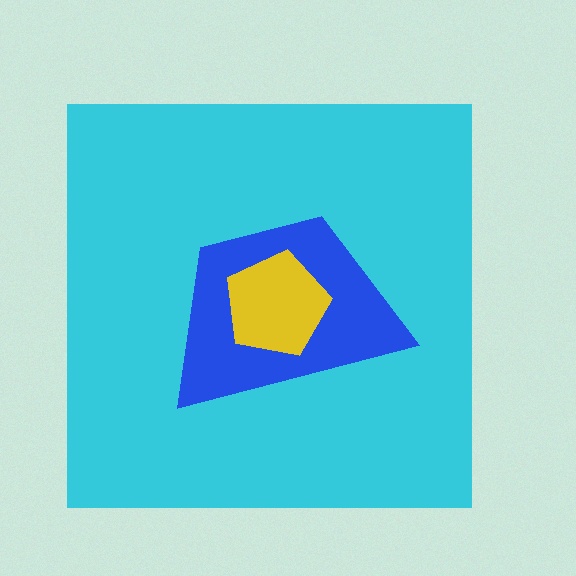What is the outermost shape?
The cyan square.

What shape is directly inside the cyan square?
The blue trapezoid.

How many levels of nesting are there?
3.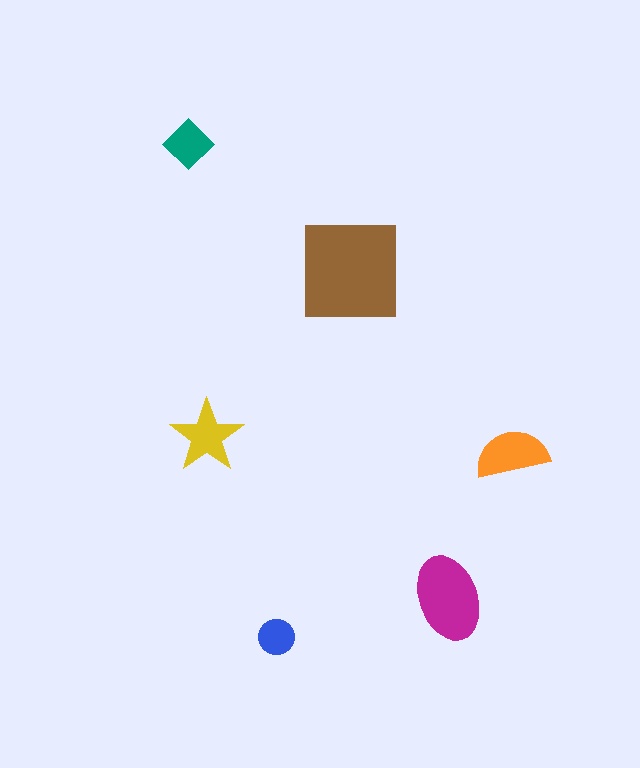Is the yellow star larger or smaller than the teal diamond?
Larger.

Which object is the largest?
The brown square.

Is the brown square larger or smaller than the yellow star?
Larger.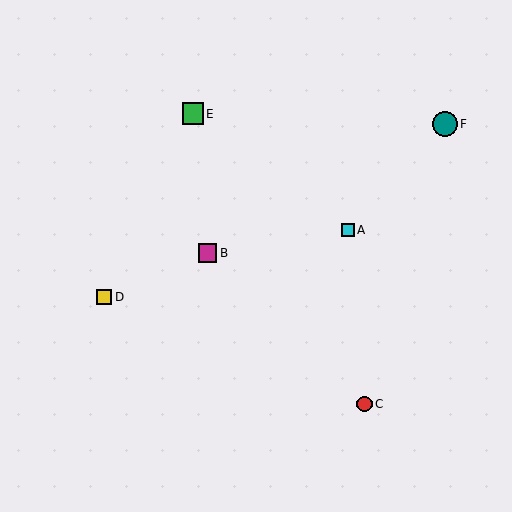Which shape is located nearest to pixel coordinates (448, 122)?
The teal circle (labeled F) at (445, 124) is nearest to that location.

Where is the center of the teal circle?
The center of the teal circle is at (445, 124).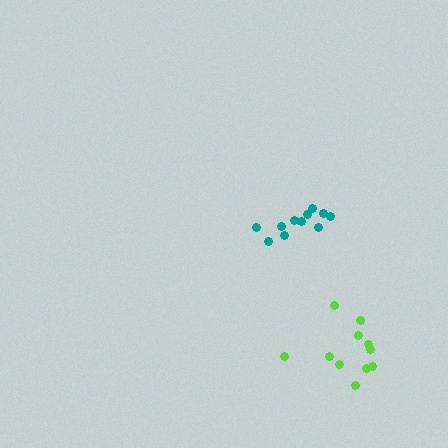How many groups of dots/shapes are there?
There are 2 groups.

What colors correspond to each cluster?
The clusters are colored: teal, lime.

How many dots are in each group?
Group 1: 11 dots, Group 2: 11 dots (22 total).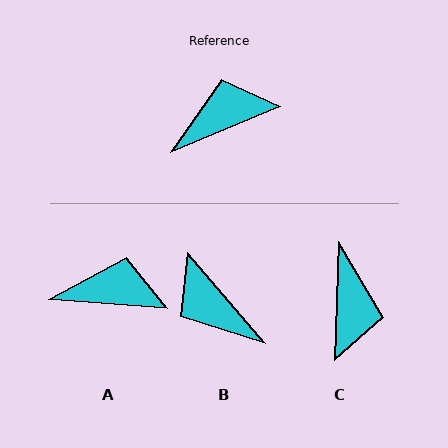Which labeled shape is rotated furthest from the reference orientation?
C, about 115 degrees away.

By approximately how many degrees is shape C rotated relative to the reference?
Approximately 115 degrees clockwise.